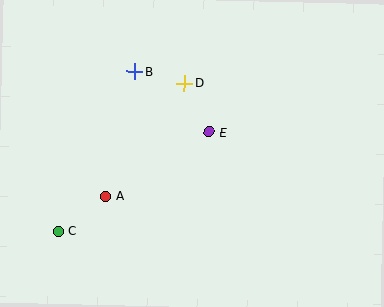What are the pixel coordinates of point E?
Point E is at (209, 132).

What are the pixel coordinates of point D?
Point D is at (184, 83).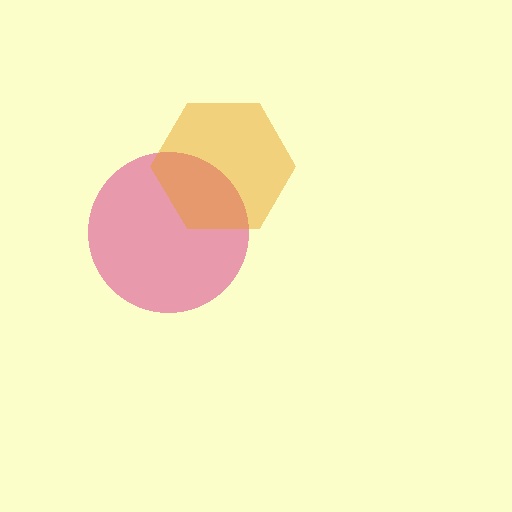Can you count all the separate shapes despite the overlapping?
Yes, there are 2 separate shapes.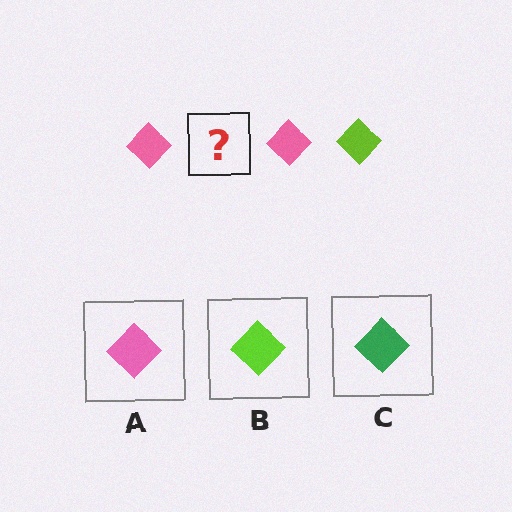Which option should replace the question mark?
Option B.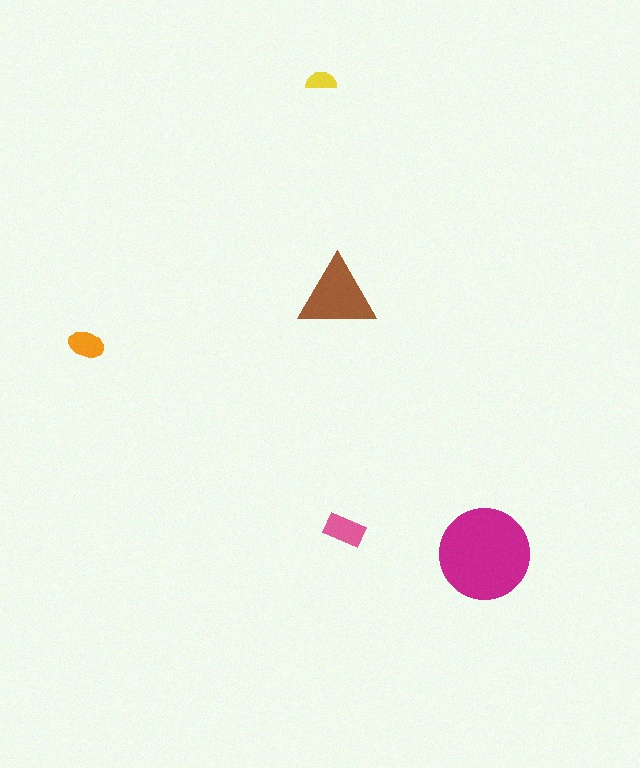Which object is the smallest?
The yellow semicircle.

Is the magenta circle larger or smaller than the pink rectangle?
Larger.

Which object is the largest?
The magenta circle.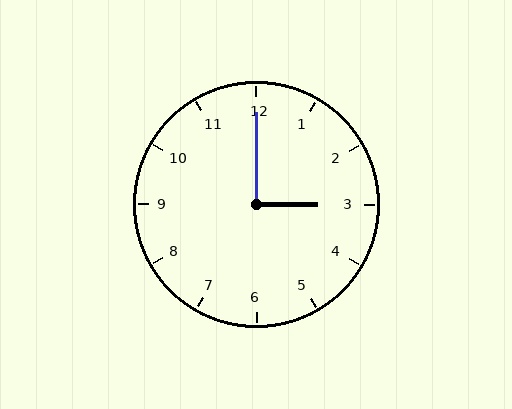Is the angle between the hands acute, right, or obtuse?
It is right.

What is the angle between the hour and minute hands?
Approximately 90 degrees.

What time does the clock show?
3:00.